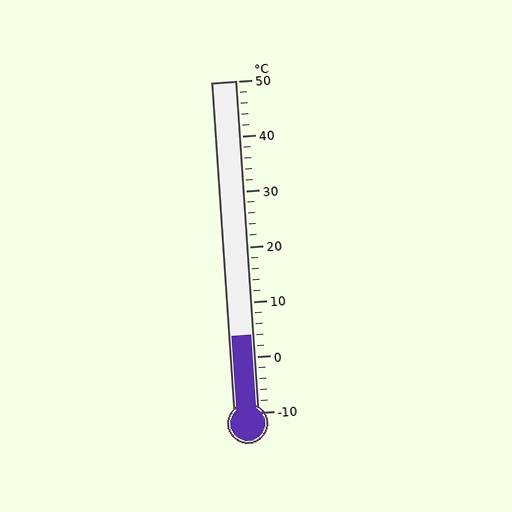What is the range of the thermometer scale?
The thermometer scale ranges from -10°C to 50°C.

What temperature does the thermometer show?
The thermometer shows approximately 4°C.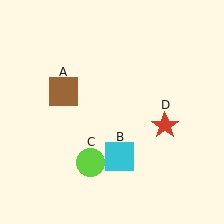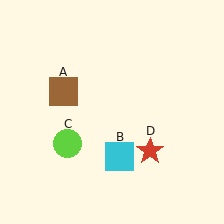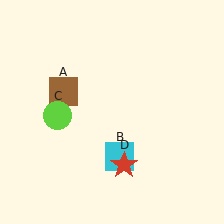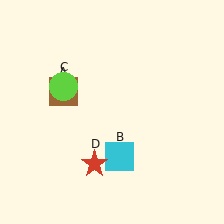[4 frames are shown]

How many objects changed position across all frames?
2 objects changed position: lime circle (object C), red star (object D).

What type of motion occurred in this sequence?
The lime circle (object C), red star (object D) rotated clockwise around the center of the scene.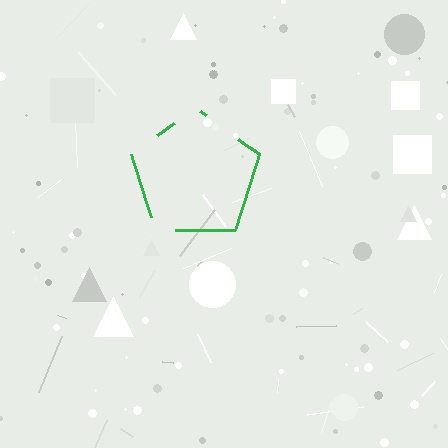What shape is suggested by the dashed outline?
The dashed outline suggests a pentagon.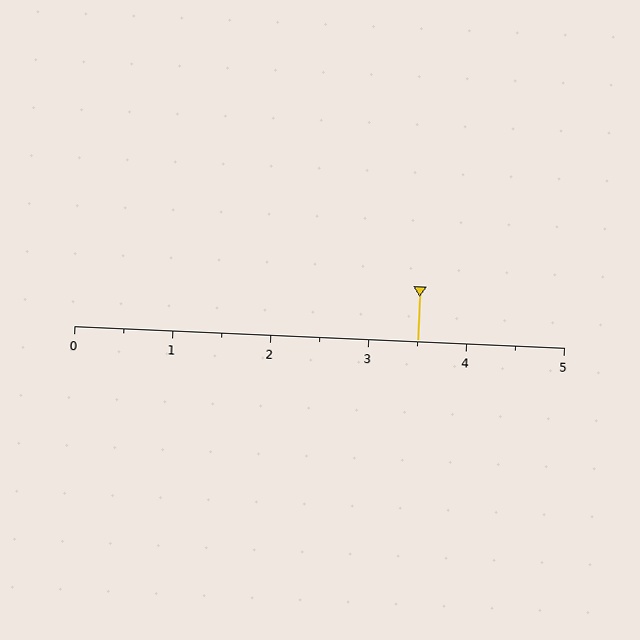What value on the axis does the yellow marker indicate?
The marker indicates approximately 3.5.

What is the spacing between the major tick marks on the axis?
The major ticks are spaced 1 apart.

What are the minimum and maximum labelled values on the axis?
The axis runs from 0 to 5.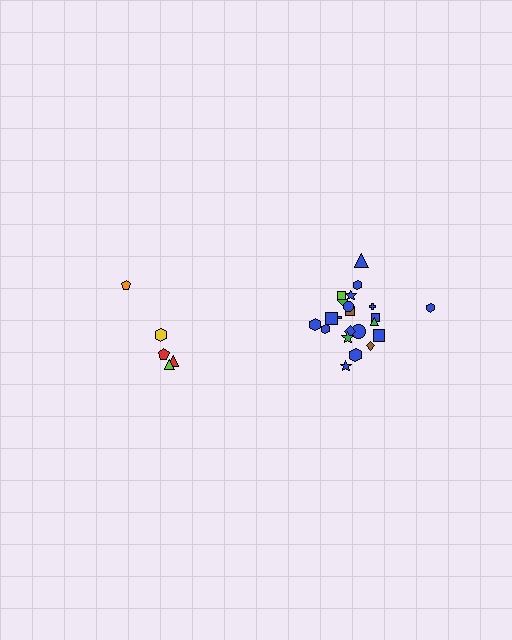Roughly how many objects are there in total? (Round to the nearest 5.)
Roughly 25 objects in total.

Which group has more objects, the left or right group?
The right group.